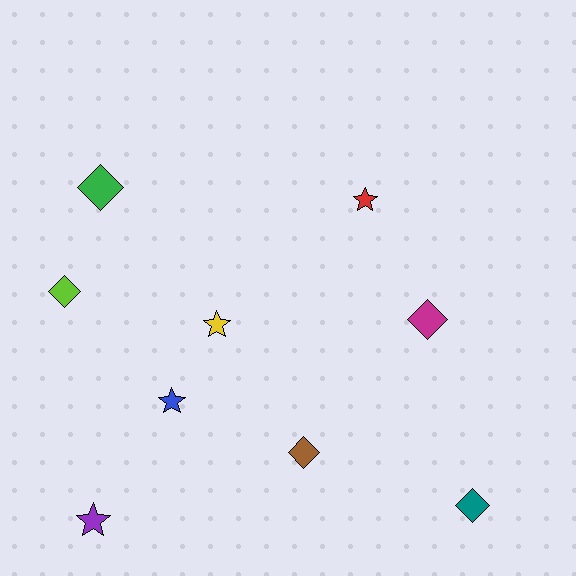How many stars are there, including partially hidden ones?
There are 4 stars.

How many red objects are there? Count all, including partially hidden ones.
There is 1 red object.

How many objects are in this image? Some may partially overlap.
There are 9 objects.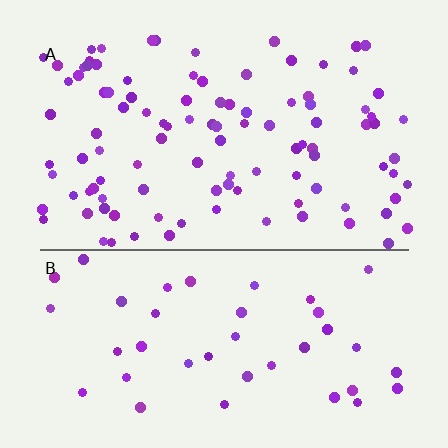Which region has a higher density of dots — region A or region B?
A (the top).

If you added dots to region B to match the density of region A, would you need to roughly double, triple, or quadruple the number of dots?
Approximately double.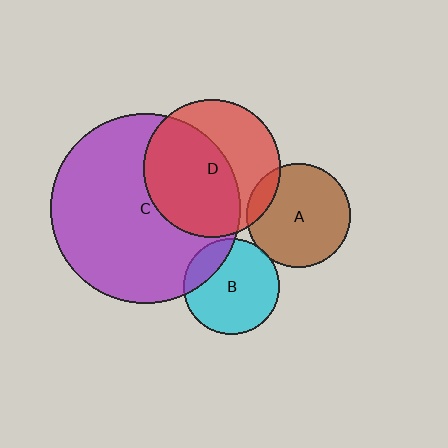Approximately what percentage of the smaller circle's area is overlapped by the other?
Approximately 10%.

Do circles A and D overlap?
Yes.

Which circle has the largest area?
Circle C (purple).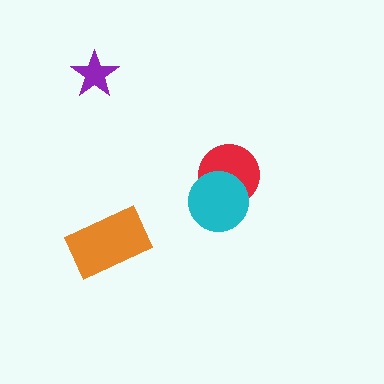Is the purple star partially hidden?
No, no other shape covers it.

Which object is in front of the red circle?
The cyan circle is in front of the red circle.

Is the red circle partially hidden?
Yes, it is partially covered by another shape.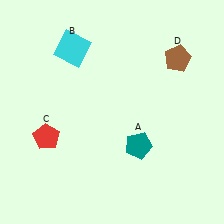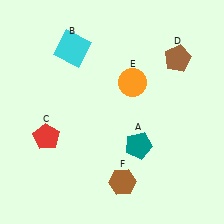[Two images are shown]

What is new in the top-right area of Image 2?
An orange circle (E) was added in the top-right area of Image 2.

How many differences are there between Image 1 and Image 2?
There are 2 differences between the two images.